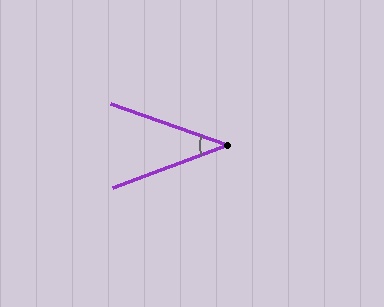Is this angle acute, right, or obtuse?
It is acute.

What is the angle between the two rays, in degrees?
Approximately 40 degrees.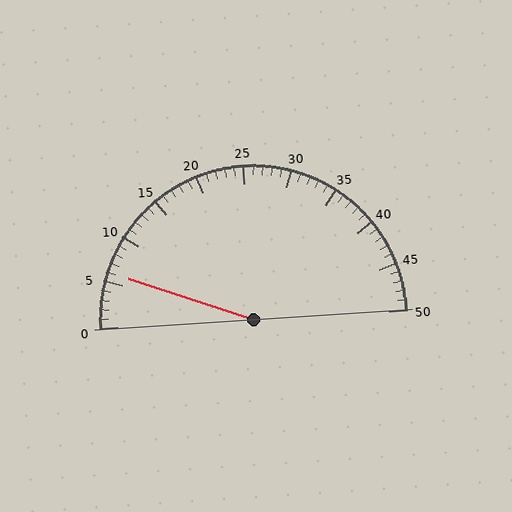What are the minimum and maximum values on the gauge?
The gauge ranges from 0 to 50.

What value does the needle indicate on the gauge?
The needle indicates approximately 6.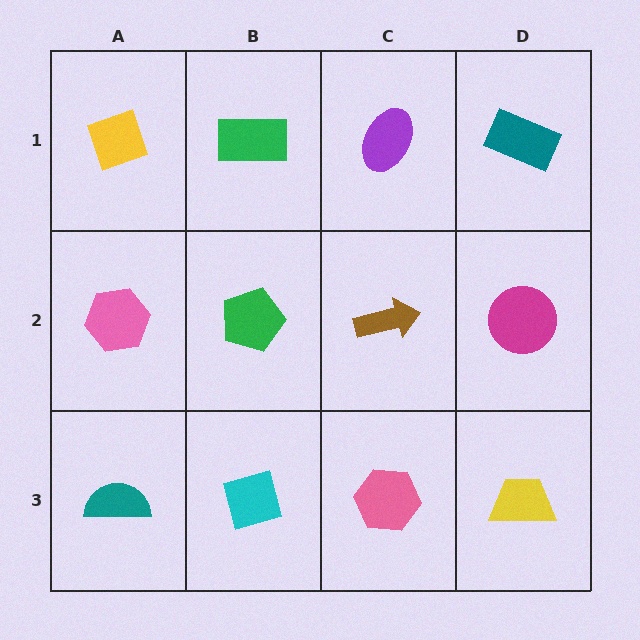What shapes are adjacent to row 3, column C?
A brown arrow (row 2, column C), a cyan diamond (row 3, column B), a yellow trapezoid (row 3, column D).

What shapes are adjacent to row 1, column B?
A green pentagon (row 2, column B), a yellow diamond (row 1, column A), a purple ellipse (row 1, column C).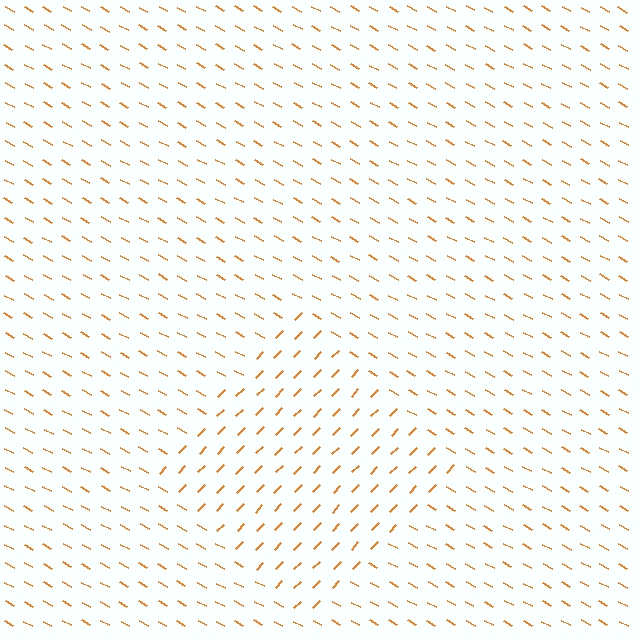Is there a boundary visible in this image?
Yes, there is a texture boundary formed by a change in line orientation.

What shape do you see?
I see a diamond.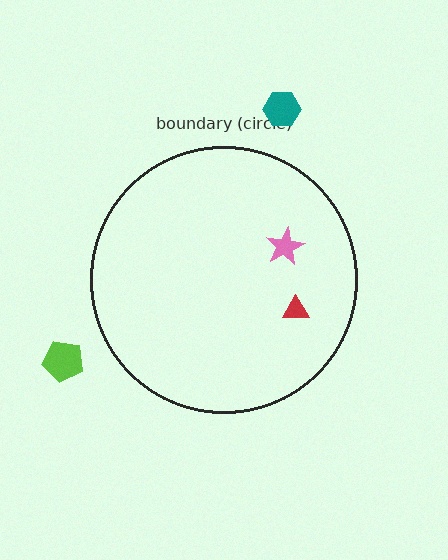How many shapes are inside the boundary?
2 inside, 2 outside.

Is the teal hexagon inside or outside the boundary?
Outside.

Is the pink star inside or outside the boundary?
Inside.